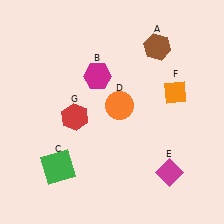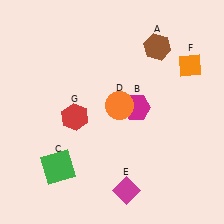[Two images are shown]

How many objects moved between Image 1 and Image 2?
3 objects moved between the two images.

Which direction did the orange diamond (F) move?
The orange diamond (F) moved up.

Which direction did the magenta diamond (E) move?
The magenta diamond (E) moved left.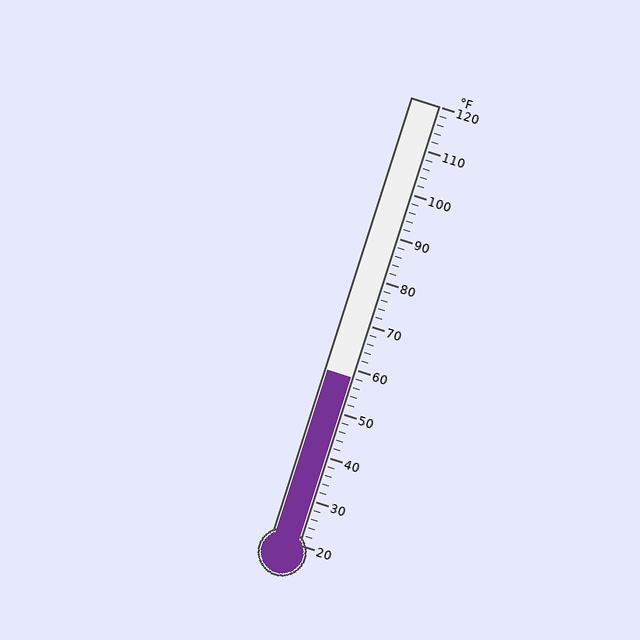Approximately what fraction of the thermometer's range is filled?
The thermometer is filled to approximately 40% of its range.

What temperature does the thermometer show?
The thermometer shows approximately 58°F.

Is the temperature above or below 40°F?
The temperature is above 40°F.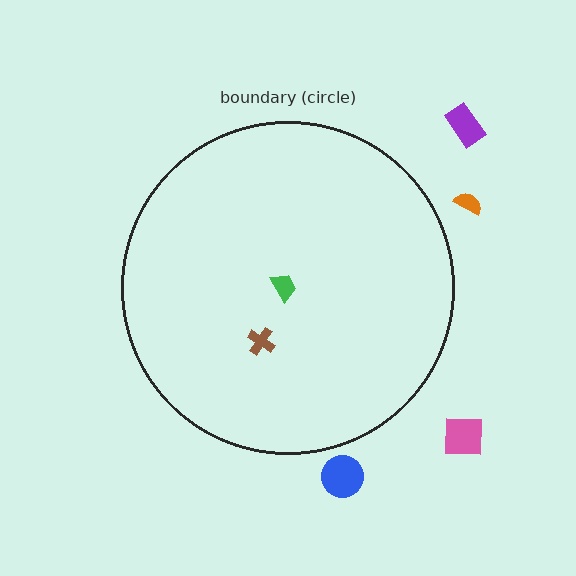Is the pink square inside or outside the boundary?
Outside.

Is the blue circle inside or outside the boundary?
Outside.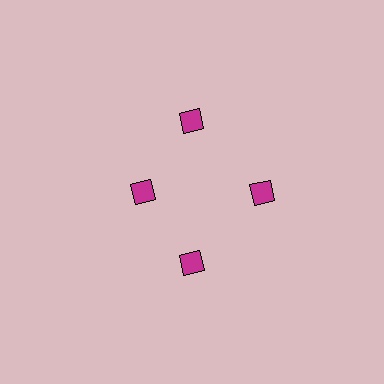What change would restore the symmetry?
The symmetry would be restored by moving it outward, back onto the ring so that all 4 diamonds sit at equal angles and equal distance from the center.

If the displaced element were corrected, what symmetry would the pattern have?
It would have 4-fold rotational symmetry — the pattern would map onto itself every 90 degrees.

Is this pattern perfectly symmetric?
No. The 4 magenta diamonds are arranged in a ring, but one element near the 9 o'clock position is pulled inward toward the center, breaking the 4-fold rotational symmetry.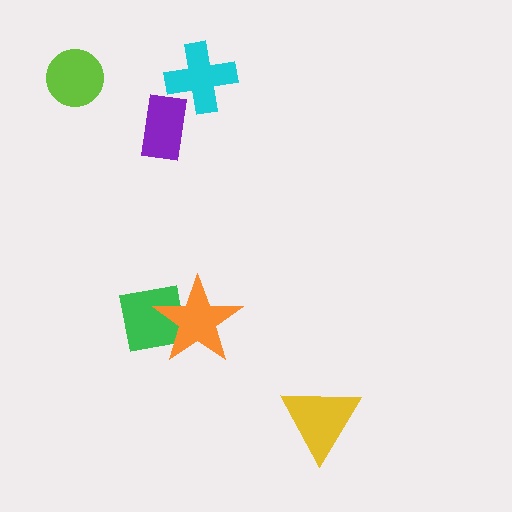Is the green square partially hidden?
Yes, it is partially covered by another shape.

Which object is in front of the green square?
The orange star is in front of the green square.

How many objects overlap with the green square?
1 object overlaps with the green square.